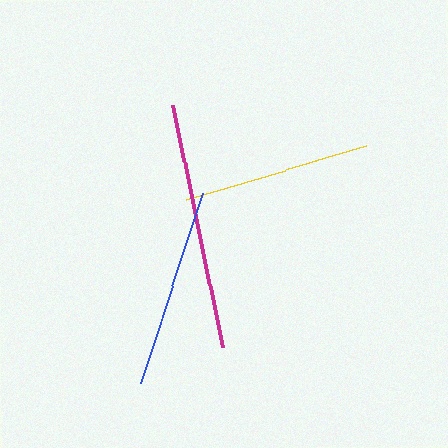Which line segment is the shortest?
The yellow line is the shortest at approximately 189 pixels.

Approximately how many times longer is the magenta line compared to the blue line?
The magenta line is approximately 1.2 times the length of the blue line.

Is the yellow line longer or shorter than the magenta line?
The magenta line is longer than the yellow line.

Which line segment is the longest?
The magenta line is the longest at approximately 246 pixels.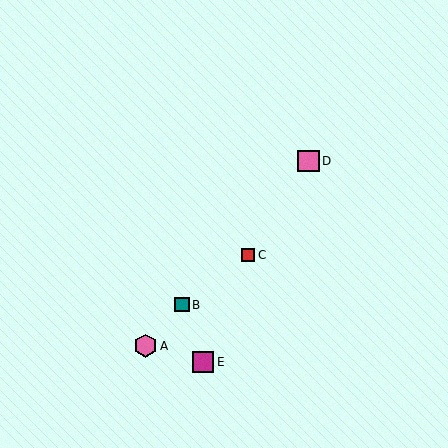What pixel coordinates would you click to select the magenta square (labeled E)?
Click at (203, 362) to select the magenta square E.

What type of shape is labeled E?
Shape E is a magenta square.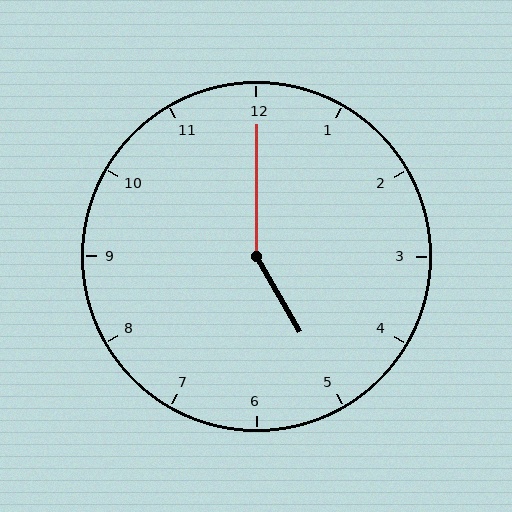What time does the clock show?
5:00.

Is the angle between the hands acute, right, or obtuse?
It is obtuse.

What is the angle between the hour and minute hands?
Approximately 150 degrees.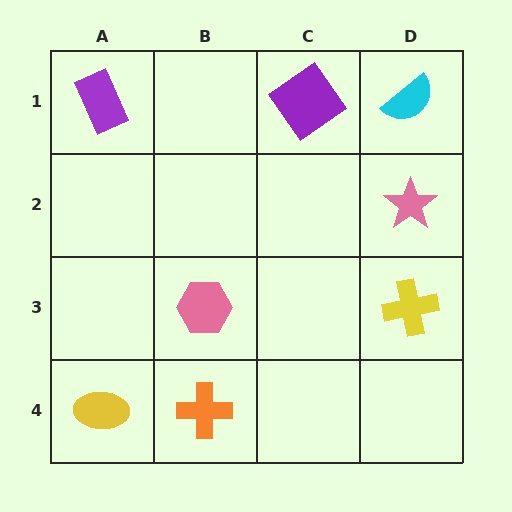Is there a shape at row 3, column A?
No, that cell is empty.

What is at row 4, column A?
A yellow ellipse.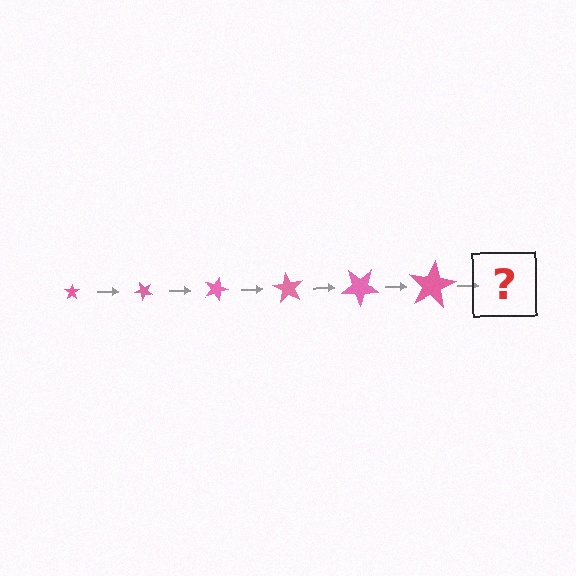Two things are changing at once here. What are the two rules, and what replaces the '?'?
The two rules are that the star grows larger each step and it rotates 45 degrees each step. The '?' should be a star, larger than the previous one and rotated 270 degrees from the start.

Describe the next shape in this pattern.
It should be a star, larger than the previous one and rotated 270 degrees from the start.